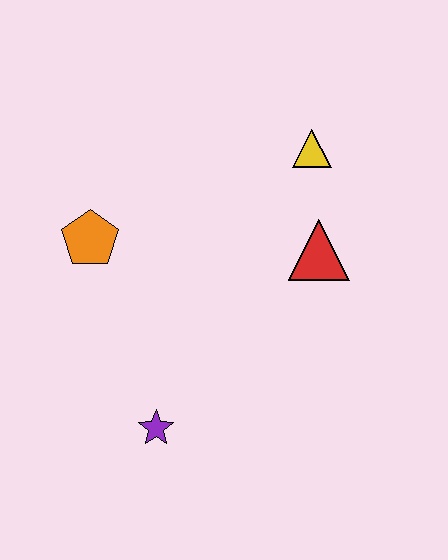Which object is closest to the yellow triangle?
The red triangle is closest to the yellow triangle.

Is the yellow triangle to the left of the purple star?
No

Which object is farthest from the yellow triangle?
The purple star is farthest from the yellow triangle.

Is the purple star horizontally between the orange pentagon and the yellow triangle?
Yes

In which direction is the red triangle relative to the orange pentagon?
The red triangle is to the right of the orange pentagon.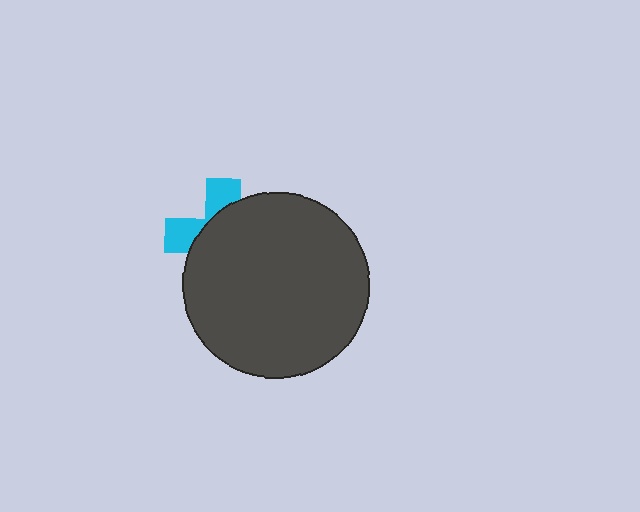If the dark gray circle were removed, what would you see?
You would see the complete cyan cross.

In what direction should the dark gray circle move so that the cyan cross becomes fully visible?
The dark gray circle should move toward the lower-right. That is the shortest direction to clear the overlap and leave the cyan cross fully visible.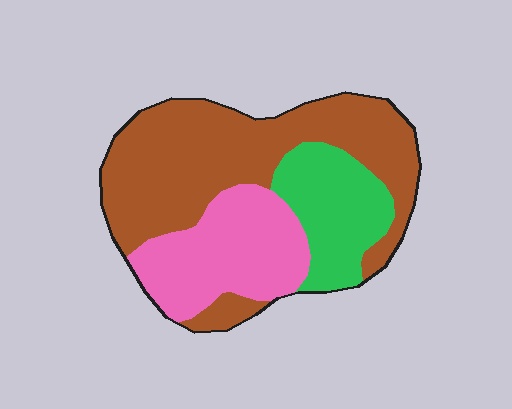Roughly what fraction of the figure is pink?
Pink covers roughly 25% of the figure.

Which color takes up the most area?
Brown, at roughly 55%.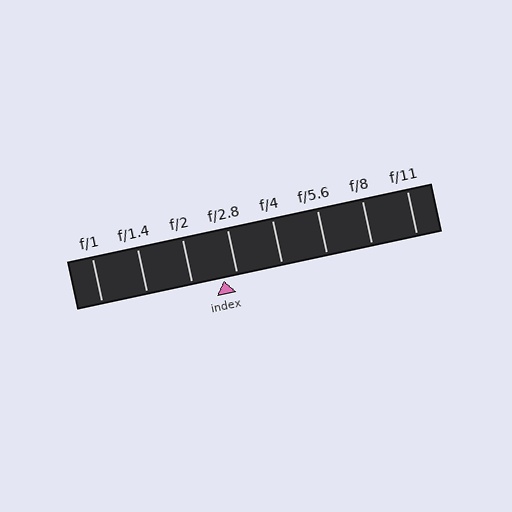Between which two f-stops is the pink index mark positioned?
The index mark is between f/2 and f/2.8.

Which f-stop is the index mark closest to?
The index mark is closest to f/2.8.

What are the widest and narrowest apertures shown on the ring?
The widest aperture shown is f/1 and the narrowest is f/11.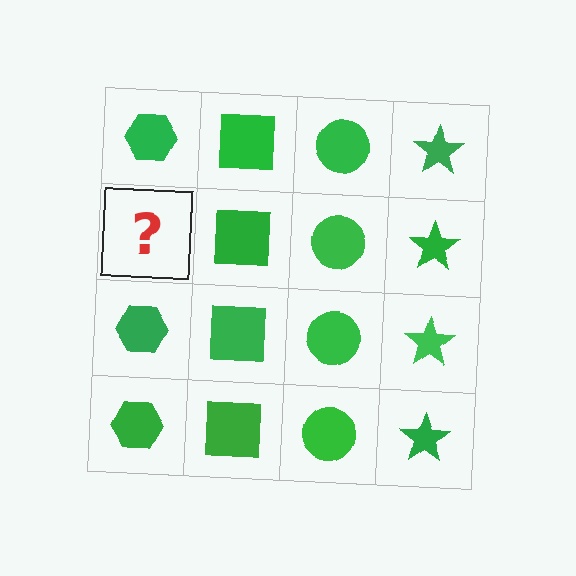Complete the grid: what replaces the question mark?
The question mark should be replaced with a green hexagon.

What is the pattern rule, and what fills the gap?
The rule is that each column has a consistent shape. The gap should be filled with a green hexagon.